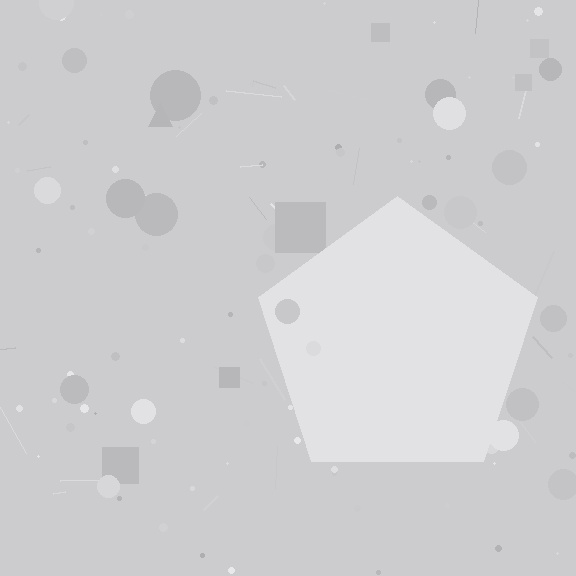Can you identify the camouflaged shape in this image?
The camouflaged shape is a pentagon.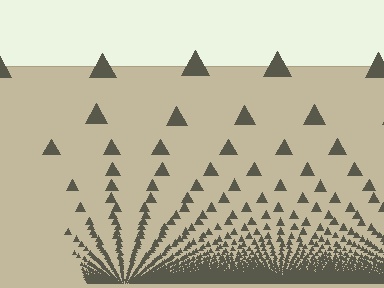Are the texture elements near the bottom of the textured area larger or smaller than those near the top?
Smaller. The gradient is inverted — elements near the bottom are smaller and denser.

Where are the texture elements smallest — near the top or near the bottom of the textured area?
Near the bottom.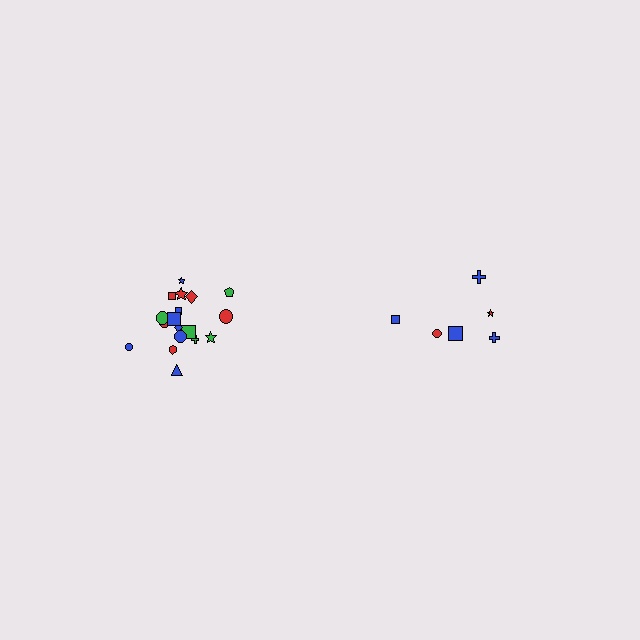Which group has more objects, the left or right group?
The left group.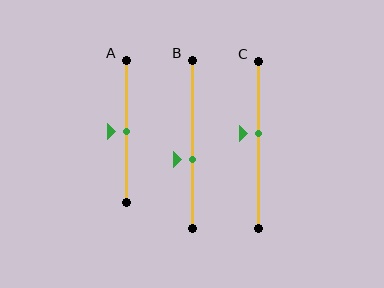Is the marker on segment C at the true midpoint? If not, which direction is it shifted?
No, the marker on segment C is shifted upward by about 7% of the segment length.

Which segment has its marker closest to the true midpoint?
Segment A has its marker closest to the true midpoint.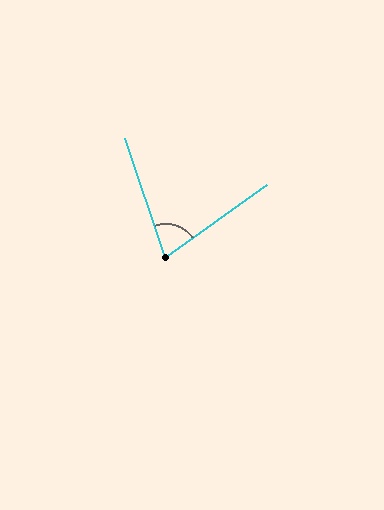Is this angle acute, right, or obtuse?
It is acute.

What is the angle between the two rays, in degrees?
Approximately 73 degrees.